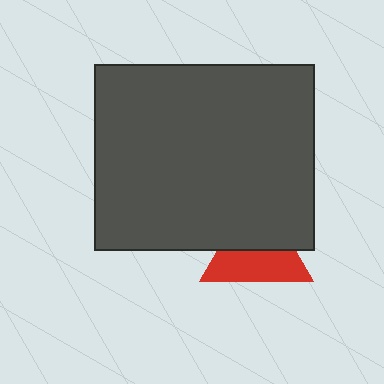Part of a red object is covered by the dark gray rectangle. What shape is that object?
It is a triangle.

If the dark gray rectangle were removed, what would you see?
You would see the complete red triangle.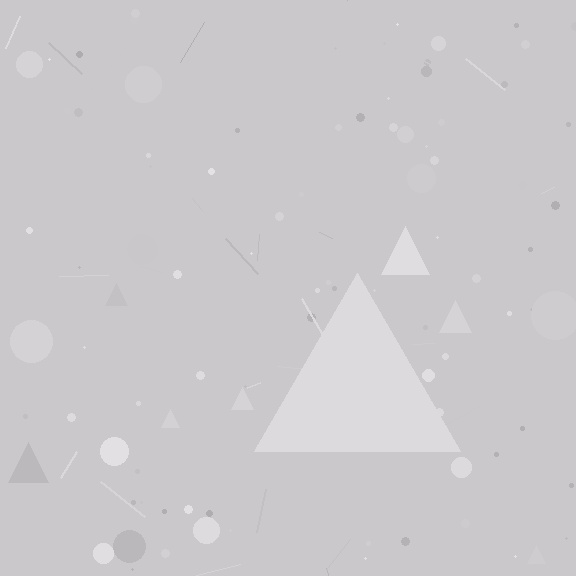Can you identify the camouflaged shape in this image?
The camouflaged shape is a triangle.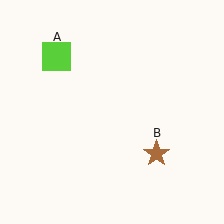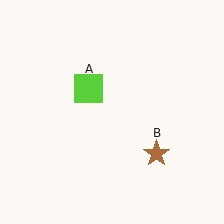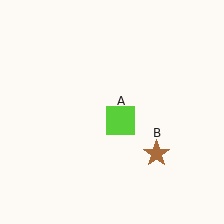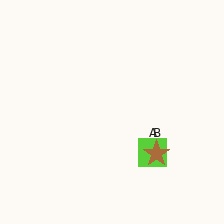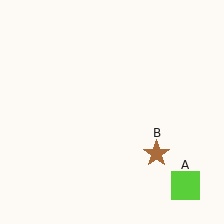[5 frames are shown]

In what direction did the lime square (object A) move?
The lime square (object A) moved down and to the right.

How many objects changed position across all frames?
1 object changed position: lime square (object A).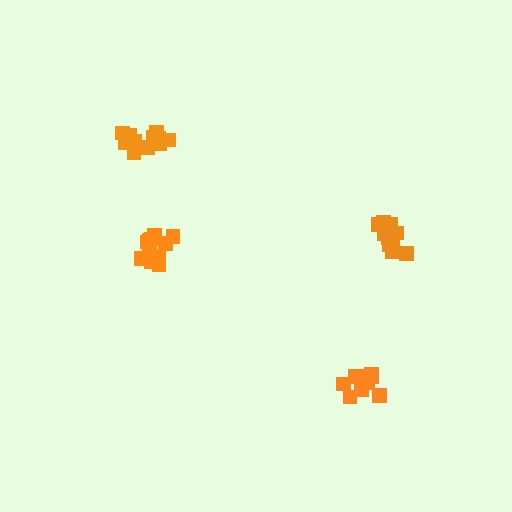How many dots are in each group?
Group 1: 12 dots, Group 2: 15 dots, Group 3: 11 dots, Group 4: 11 dots (49 total).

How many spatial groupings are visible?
There are 4 spatial groupings.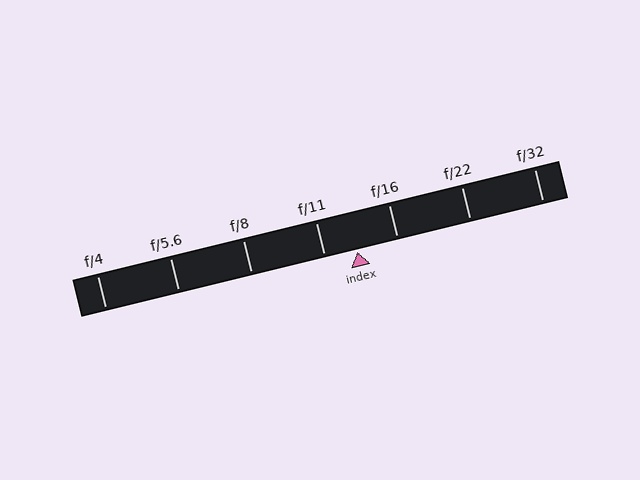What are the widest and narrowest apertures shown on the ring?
The widest aperture shown is f/4 and the narrowest is f/32.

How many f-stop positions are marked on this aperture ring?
There are 7 f-stop positions marked.